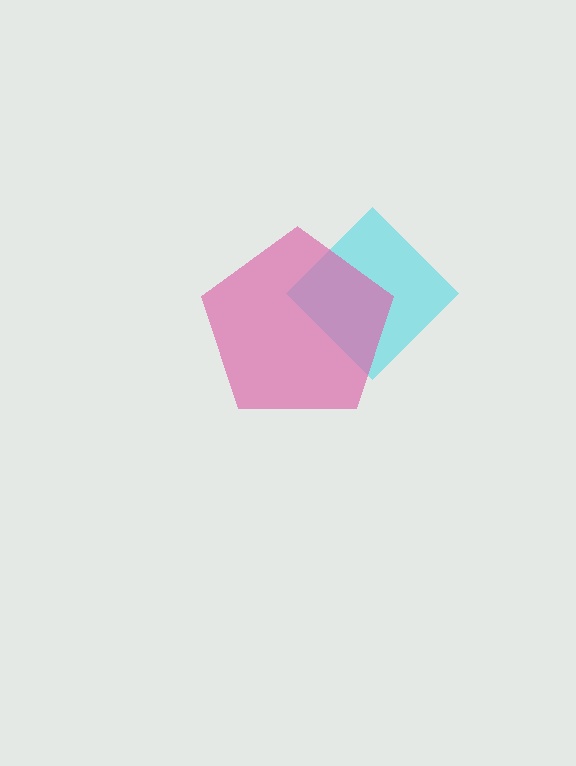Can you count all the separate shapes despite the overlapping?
Yes, there are 2 separate shapes.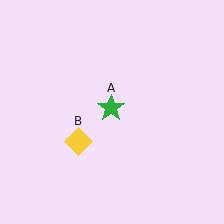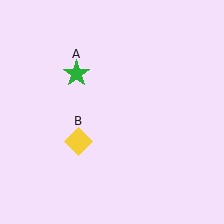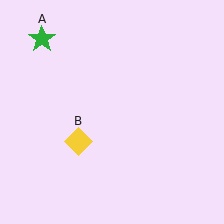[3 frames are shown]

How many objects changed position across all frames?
1 object changed position: green star (object A).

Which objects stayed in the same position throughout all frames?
Yellow diamond (object B) remained stationary.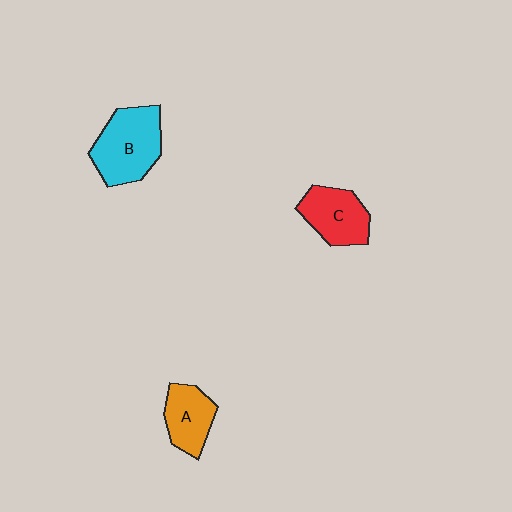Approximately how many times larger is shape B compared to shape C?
Approximately 1.3 times.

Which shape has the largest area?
Shape B (cyan).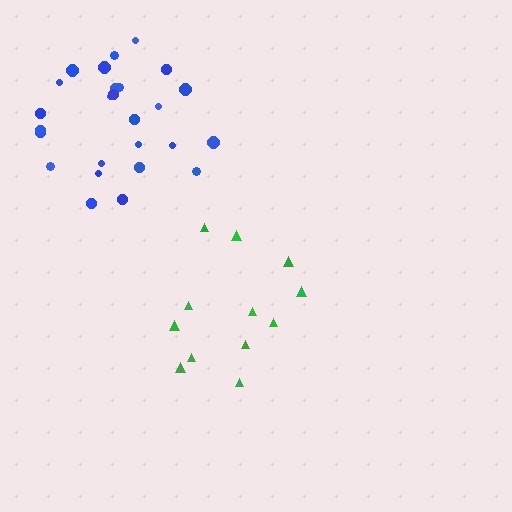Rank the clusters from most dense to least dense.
blue, green.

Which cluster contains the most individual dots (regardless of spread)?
Blue (26).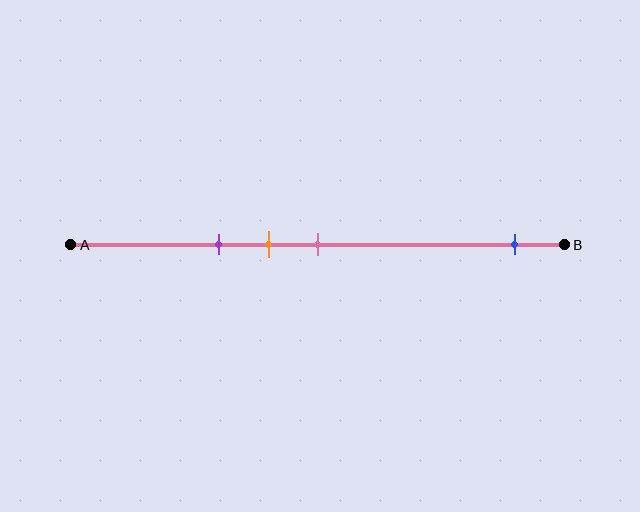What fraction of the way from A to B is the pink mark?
The pink mark is approximately 50% (0.5) of the way from A to B.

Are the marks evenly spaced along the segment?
No, the marks are not evenly spaced.